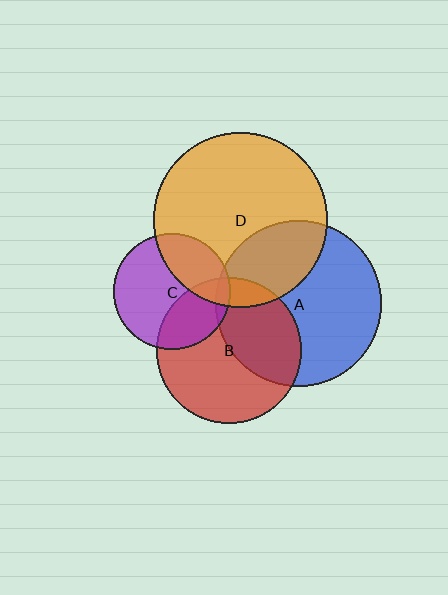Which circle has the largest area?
Circle D (orange).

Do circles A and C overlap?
Yes.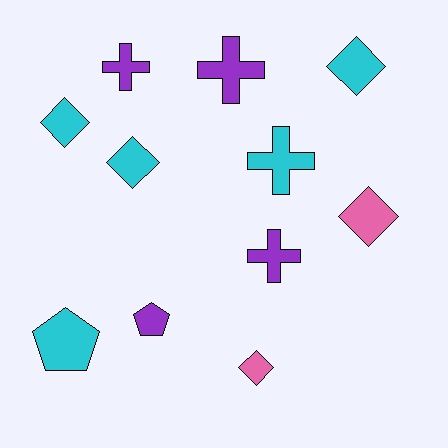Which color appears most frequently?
Cyan, with 5 objects.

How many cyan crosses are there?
There is 1 cyan cross.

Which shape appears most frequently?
Diamond, with 5 objects.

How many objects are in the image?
There are 11 objects.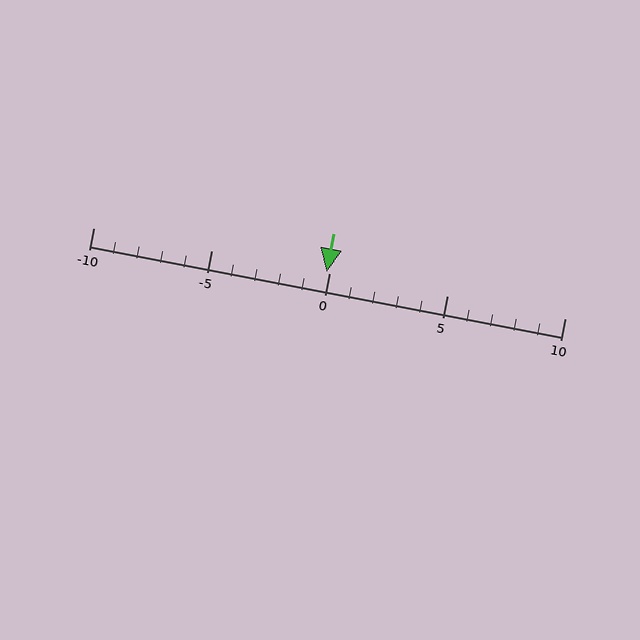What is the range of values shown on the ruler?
The ruler shows values from -10 to 10.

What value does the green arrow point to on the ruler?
The green arrow points to approximately 0.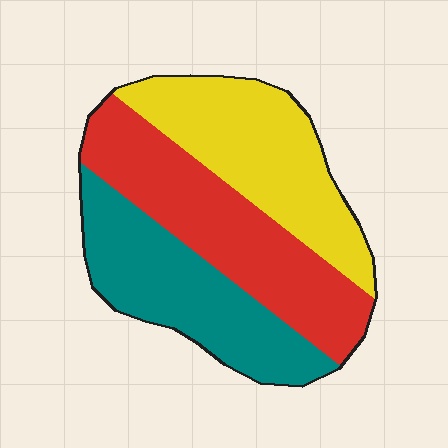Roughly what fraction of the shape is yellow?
Yellow covers 33% of the shape.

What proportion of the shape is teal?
Teal covers 31% of the shape.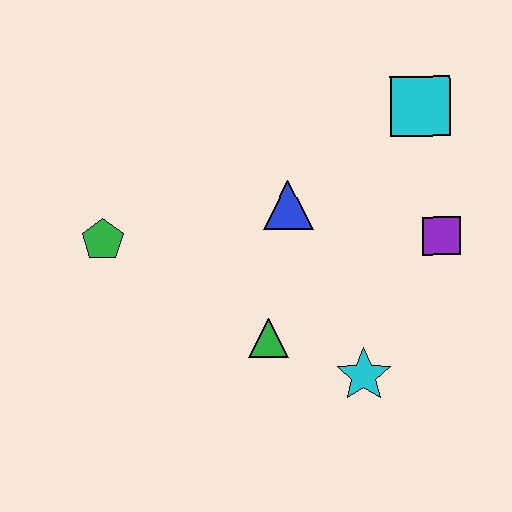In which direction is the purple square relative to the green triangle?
The purple square is to the right of the green triangle.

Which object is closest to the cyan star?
The green triangle is closest to the cyan star.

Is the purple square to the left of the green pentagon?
No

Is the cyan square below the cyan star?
No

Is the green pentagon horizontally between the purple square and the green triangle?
No